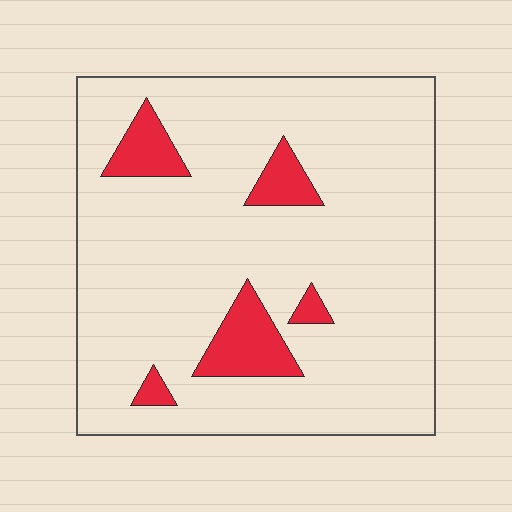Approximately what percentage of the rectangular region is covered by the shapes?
Approximately 10%.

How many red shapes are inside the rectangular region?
5.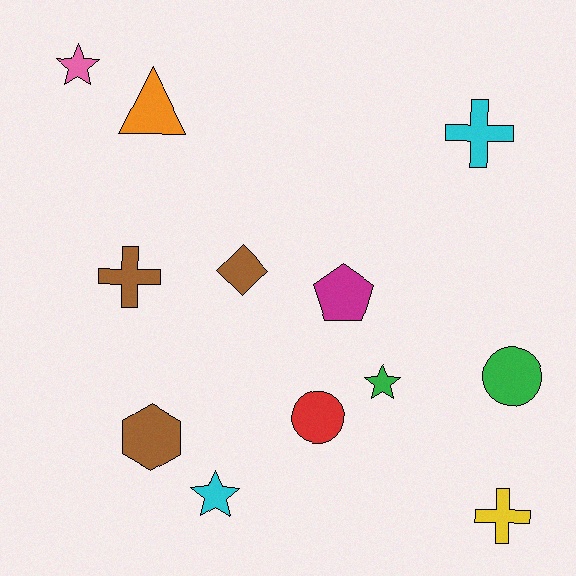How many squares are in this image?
There are no squares.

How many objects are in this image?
There are 12 objects.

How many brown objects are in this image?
There are 3 brown objects.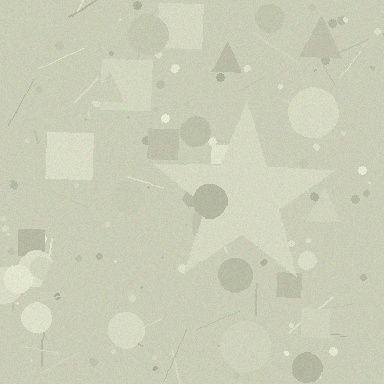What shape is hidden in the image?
A star is hidden in the image.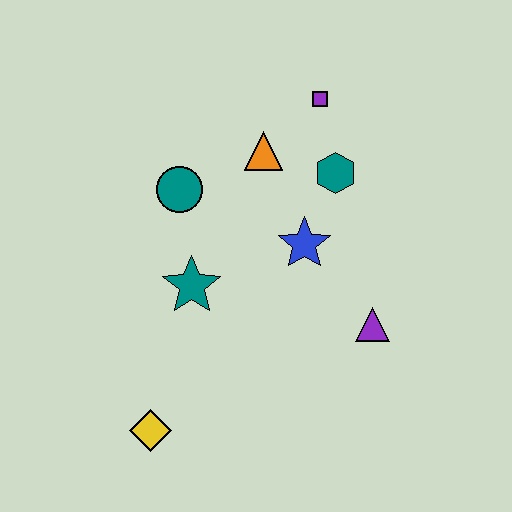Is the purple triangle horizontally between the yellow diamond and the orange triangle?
No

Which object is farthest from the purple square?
The yellow diamond is farthest from the purple square.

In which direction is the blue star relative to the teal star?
The blue star is to the right of the teal star.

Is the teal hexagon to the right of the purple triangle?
No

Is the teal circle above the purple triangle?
Yes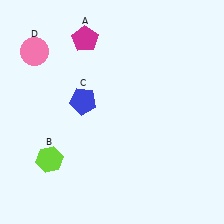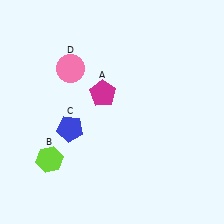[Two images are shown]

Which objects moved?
The objects that moved are: the magenta pentagon (A), the blue pentagon (C), the pink circle (D).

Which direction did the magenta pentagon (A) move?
The magenta pentagon (A) moved down.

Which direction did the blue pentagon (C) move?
The blue pentagon (C) moved down.